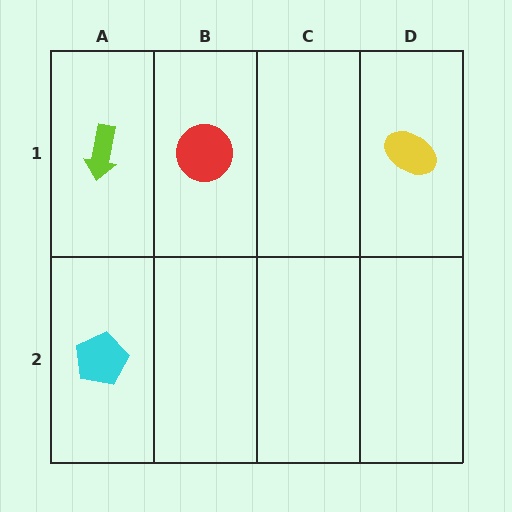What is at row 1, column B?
A red circle.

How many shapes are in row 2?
1 shape.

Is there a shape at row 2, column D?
No, that cell is empty.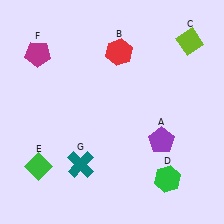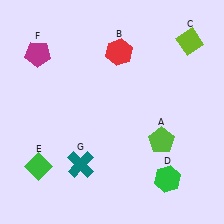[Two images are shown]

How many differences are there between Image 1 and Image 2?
There is 1 difference between the two images.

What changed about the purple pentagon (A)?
In Image 1, A is purple. In Image 2, it changed to lime.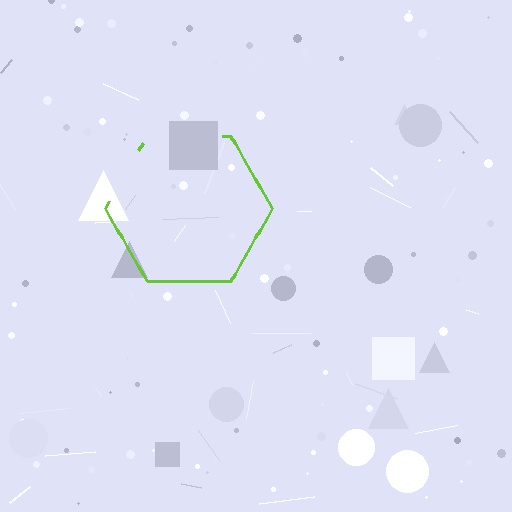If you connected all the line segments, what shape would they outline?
They would outline a hexagon.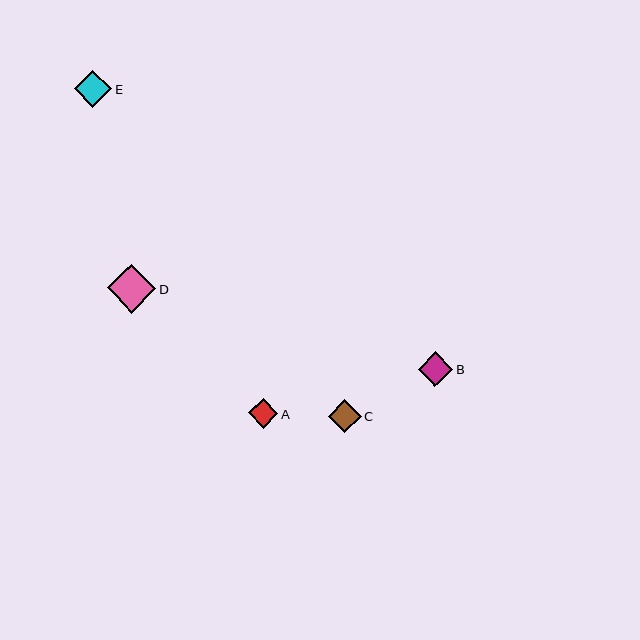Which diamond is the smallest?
Diamond A is the smallest with a size of approximately 29 pixels.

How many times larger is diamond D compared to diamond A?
Diamond D is approximately 1.7 times the size of diamond A.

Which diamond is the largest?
Diamond D is the largest with a size of approximately 48 pixels.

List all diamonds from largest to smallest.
From largest to smallest: D, E, B, C, A.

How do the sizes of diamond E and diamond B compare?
Diamond E and diamond B are approximately the same size.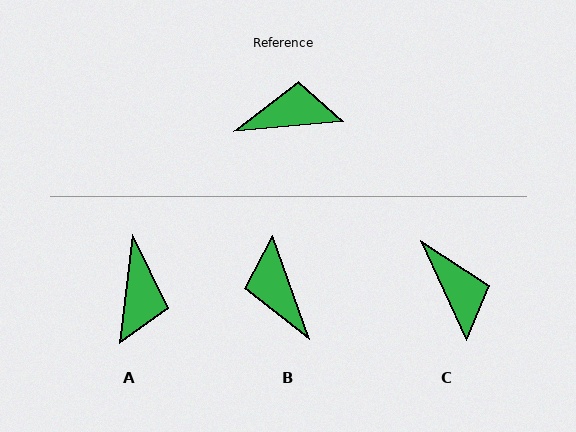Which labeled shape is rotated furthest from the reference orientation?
B, about 104 degrees away.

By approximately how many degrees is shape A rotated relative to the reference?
Approximately 102 degrees clockwise.